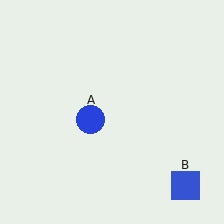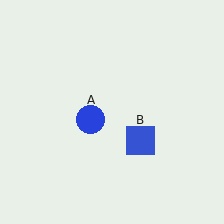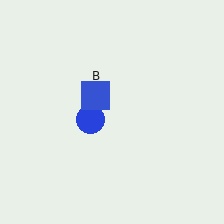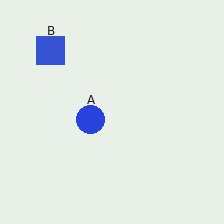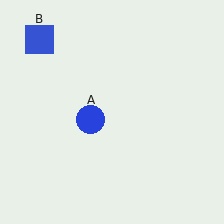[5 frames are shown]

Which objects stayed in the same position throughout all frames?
Blue circle (object A) remained stationary.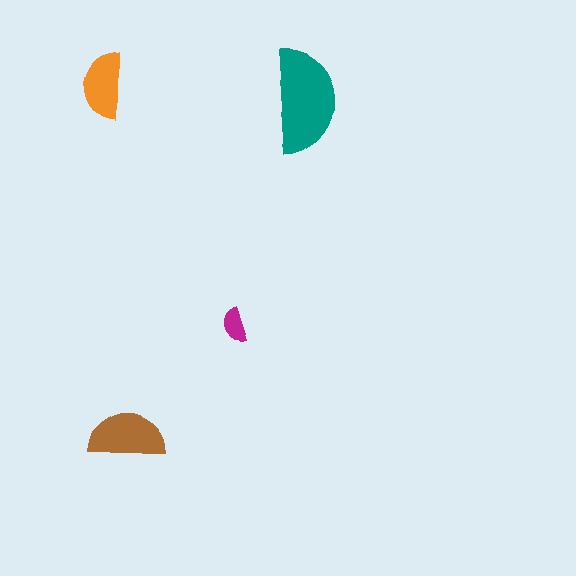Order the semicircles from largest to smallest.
the teal one, the brown one, the orange one, the magenta one.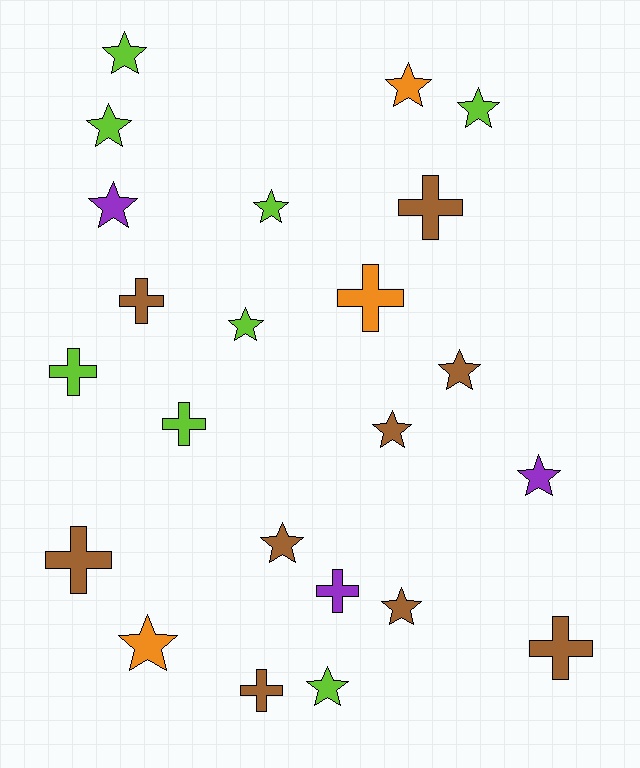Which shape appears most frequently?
Star, with 14 objects.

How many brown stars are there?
There are 4 brown stars.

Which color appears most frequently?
Brown, with 9 objects.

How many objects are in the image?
There are 23 objects.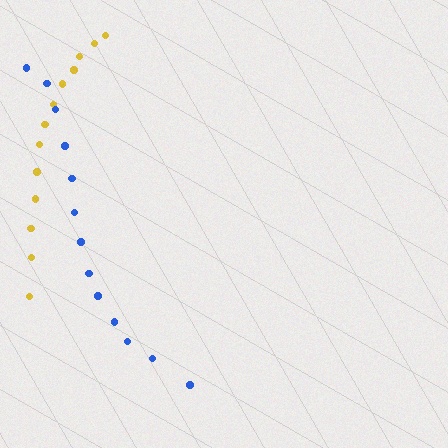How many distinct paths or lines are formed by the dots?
There are 2 distinct paths.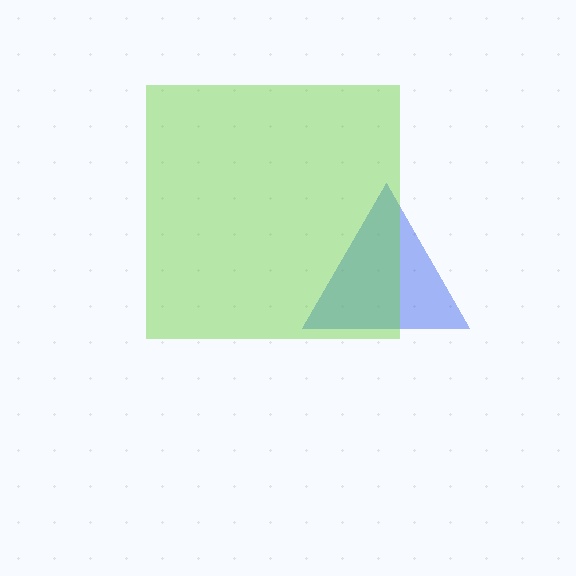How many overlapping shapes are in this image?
There are 2 overlapping shapes in the image.